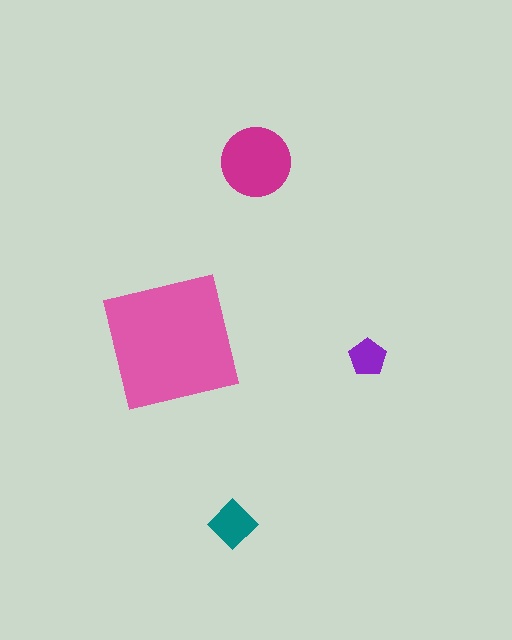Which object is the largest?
The pink square.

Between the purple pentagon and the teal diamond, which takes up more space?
The teal diamond.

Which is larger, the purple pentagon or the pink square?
The pink square.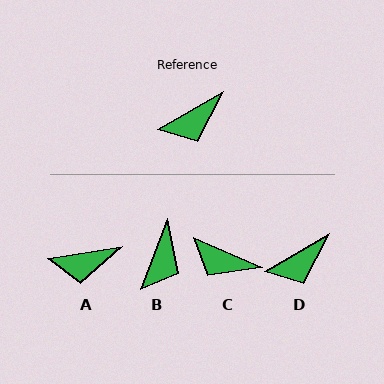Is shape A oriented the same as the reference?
No, it is off by about 21 degrees.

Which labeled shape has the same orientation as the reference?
D.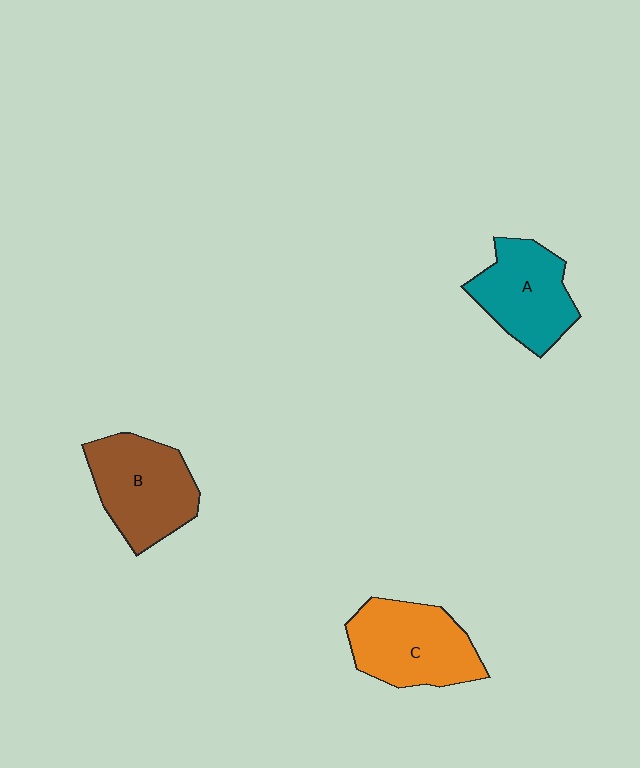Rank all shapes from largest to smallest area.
From largest to smallest: C (orange), B (brown), A (teal).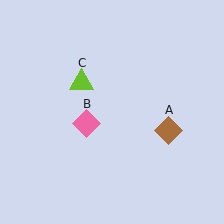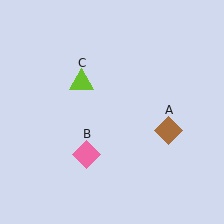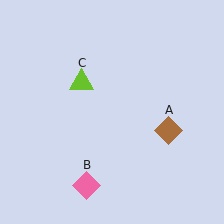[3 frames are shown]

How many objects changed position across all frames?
1 object changed position: pink diamond (object B).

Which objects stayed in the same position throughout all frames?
Brown diamond (object A) and lime triangle (object C) remained stationary.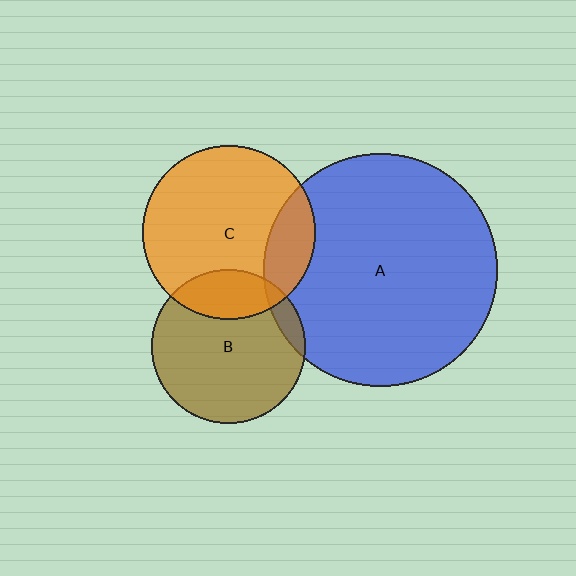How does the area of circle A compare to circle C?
Approximately 1.8 times.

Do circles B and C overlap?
Yes.